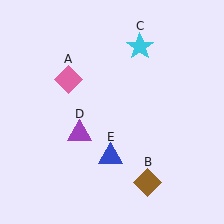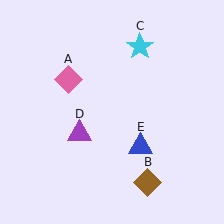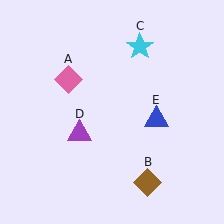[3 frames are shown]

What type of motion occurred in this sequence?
The blue triangle (object E) rotated counterclockwise around the center of the scene.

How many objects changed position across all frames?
1 object changed position: blue triangle (object E).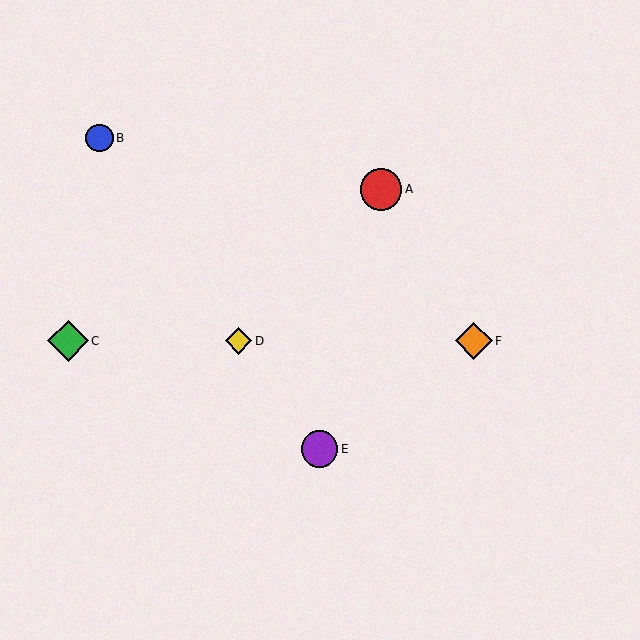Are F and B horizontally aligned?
No, F is at y≈341 and B is at y≈138.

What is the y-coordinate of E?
Object E is at y≈449.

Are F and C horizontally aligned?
Yes, both are at y≈341.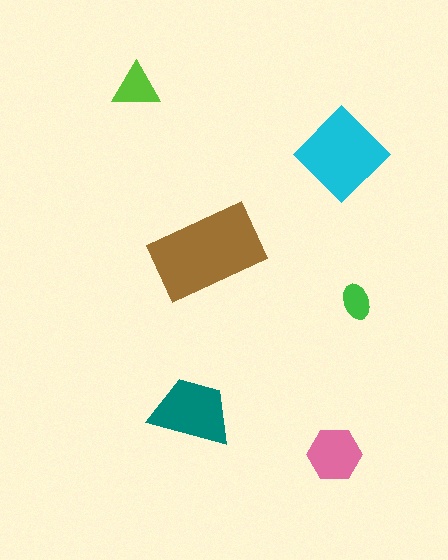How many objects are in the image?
There are 6 objects in the image.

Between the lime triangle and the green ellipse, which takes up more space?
The lime triangle.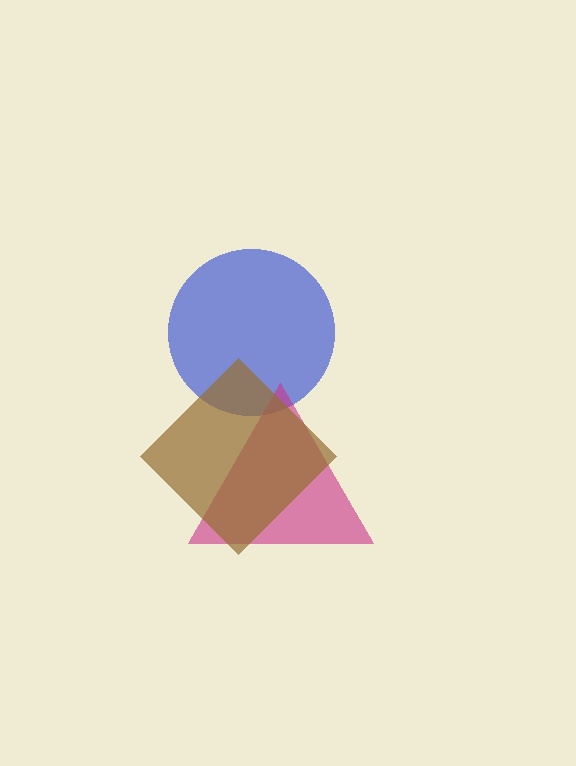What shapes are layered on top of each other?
The layered shapes are: a blue circle, a magenta triangle, a brown diamond.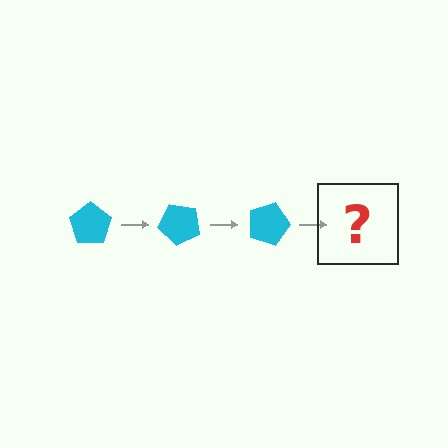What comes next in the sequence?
The next element should be a cyan pentagon rotated 135 degrees.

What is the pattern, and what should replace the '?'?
The pattern is that the pentagon rotates 45 degrees each step. The '?' should be a cyan pentagon rotated 135 degrees.